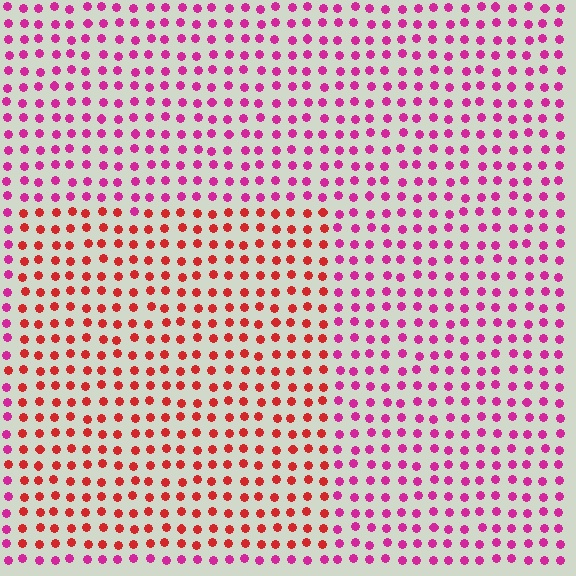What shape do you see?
I see a rectangle.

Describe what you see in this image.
The image is filled with small magenta elements in a uniform arrangement. A rectangle-shaped region is visible where the elements are tinted to a slightly different hue, forming a subtle color boundary.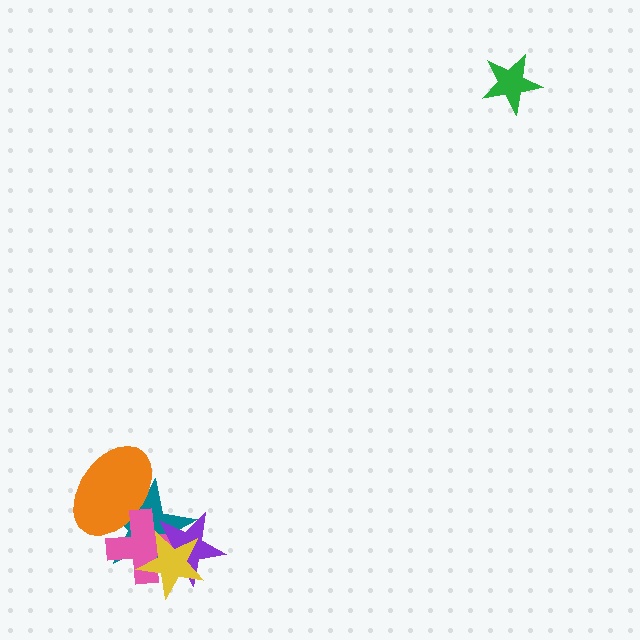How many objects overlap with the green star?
0 objects overlap with the green star.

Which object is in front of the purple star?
The yellow star is in front of the purple star.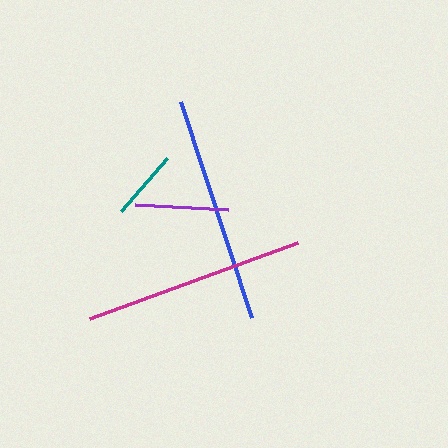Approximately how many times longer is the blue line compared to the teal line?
The blue line is approximately 3.3 times the length of the teal line.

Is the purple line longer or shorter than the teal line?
The purple line is longer than the teal line.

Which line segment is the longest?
The blue line is the longest at approximately 228 pixels.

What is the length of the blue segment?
The blue segment is approximately 228 pixels long.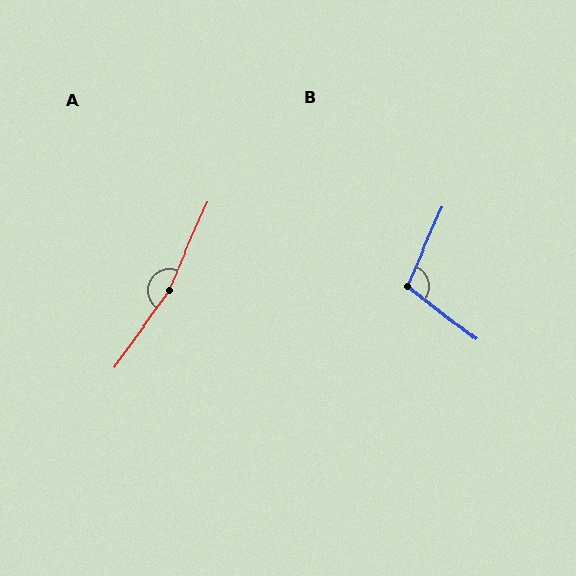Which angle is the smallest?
B, at approximately 104 degrees.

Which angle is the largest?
A, at approximately 168 degrees.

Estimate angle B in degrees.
Approximately 104 degrees.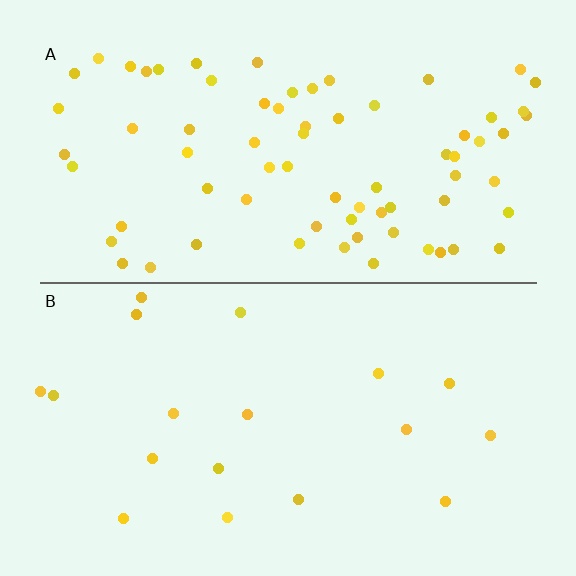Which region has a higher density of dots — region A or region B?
A (the top).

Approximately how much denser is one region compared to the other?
Approximately 4.0× — region A over region B.